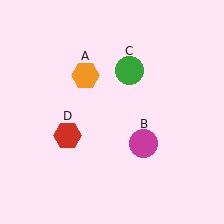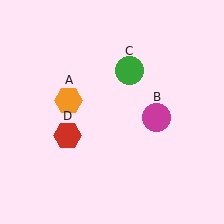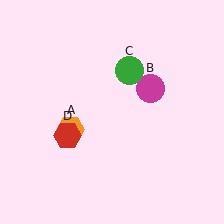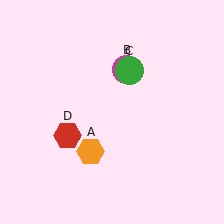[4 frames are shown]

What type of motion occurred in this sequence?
The orange hexagon (object A), magenta circle (object B) rotated counterclockwise around the center of the scene.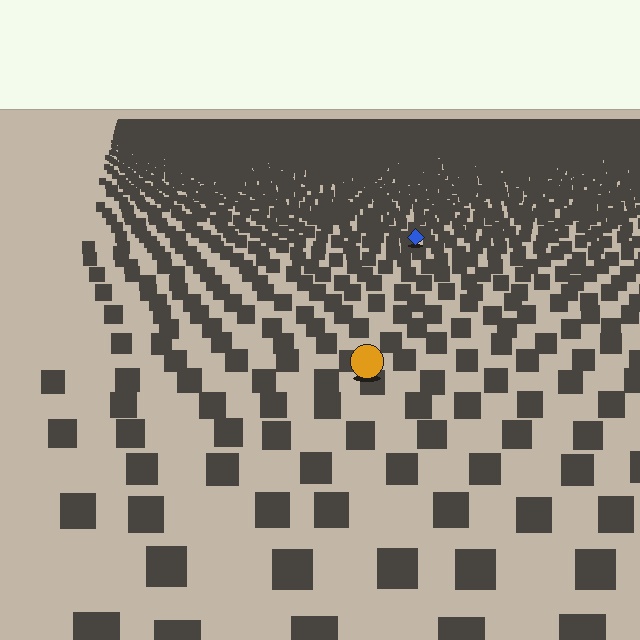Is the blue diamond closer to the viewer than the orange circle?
No. The orange circle is closer — you can tell from the texture gradient: the ground texture is coarser near it.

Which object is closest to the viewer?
The orange circle is closest. The texture marks near it are larger and more spread out.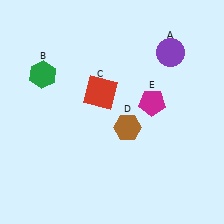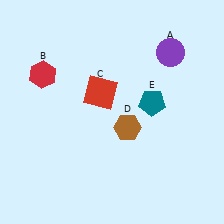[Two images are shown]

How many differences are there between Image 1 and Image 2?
There are 2 differences between the two images.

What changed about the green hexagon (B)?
In Image 1, B is green. In Image 2, it changed to red.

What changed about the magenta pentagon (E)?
In Image 1, E is magenta. In Image 2, it changed to teal.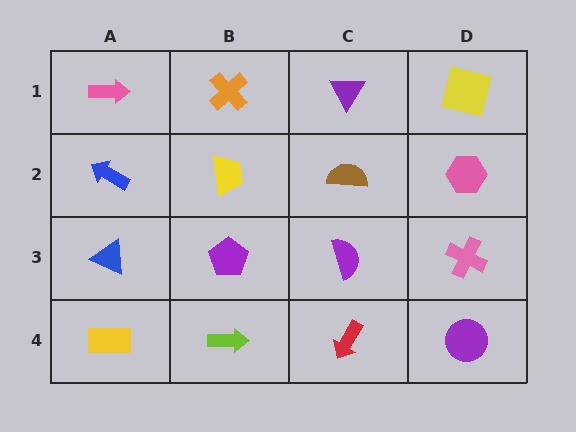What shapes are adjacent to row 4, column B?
A purple pentagon (row 3, column B), a yellow rectangle (row 4, column A), a red arrow (row 4, column C).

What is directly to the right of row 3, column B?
A purple semicircle.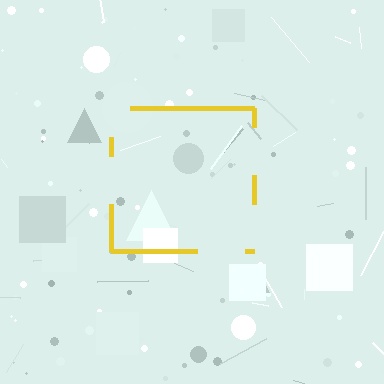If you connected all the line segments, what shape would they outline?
They would outline a square.